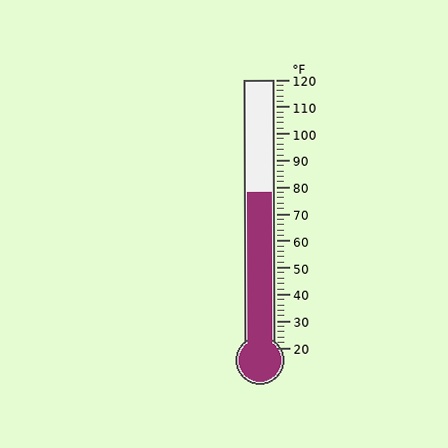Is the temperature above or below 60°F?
The temperature is above 60°F.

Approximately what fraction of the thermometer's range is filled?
The thermometer is filled to approximately 60% of its range.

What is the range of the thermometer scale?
The thermometer scale ranges from 20°F to 120°F.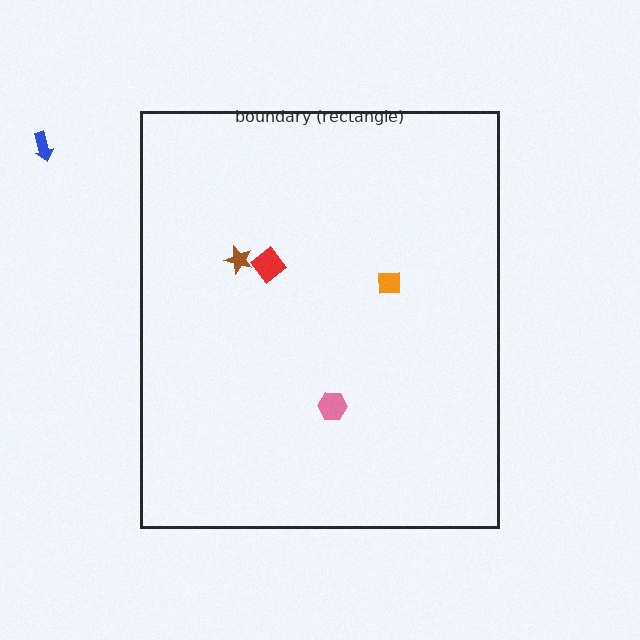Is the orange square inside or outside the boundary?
Inside.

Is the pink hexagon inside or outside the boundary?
Inside.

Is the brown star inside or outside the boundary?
Inside.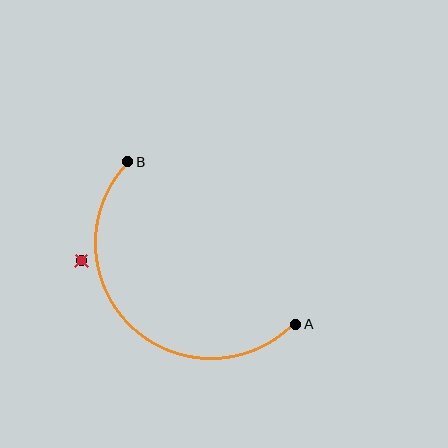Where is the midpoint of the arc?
The arc midpoint is the point on the curve farthest from the straight line joining A and B. It sits below and to the left of that line.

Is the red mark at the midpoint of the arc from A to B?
No — the red mark does not lie on the arc at all. It sits slightly outside the curve.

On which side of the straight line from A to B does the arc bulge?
The arc bulges below and to the left of the straight line connecting A and B.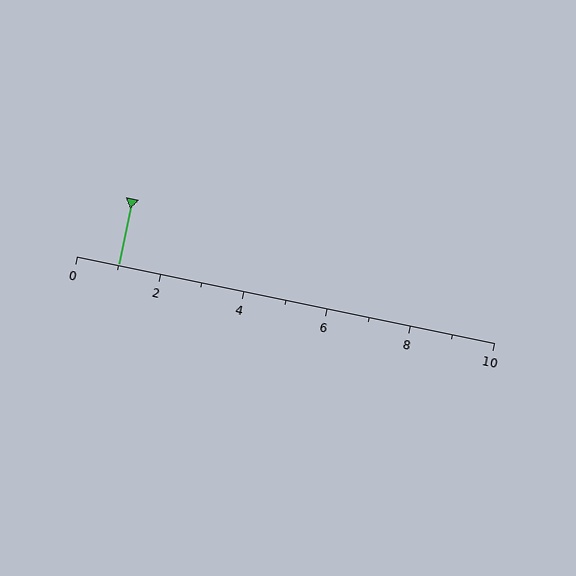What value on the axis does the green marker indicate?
The marker indicates approximately 1.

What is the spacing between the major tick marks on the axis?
The major ticks are spaced 2 apart.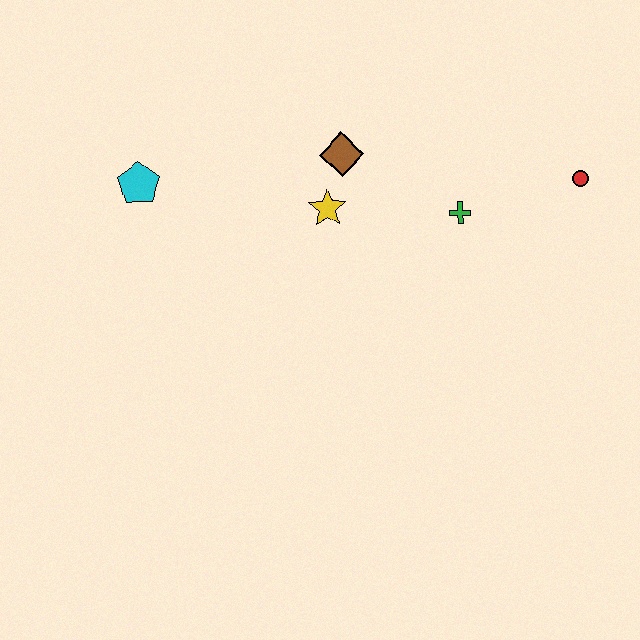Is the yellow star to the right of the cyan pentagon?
Yes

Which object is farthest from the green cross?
The cyan pentagon is farthest from the green cross.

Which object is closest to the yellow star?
The brown diamond is closest to the yellow star.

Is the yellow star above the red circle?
No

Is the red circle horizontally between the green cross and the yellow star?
No